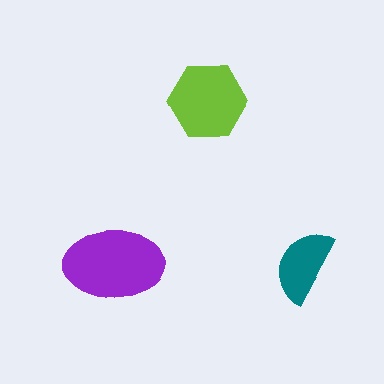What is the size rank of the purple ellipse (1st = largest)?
1st.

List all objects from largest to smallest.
The purple ellipse, the lime hexagon, the teal semicircle.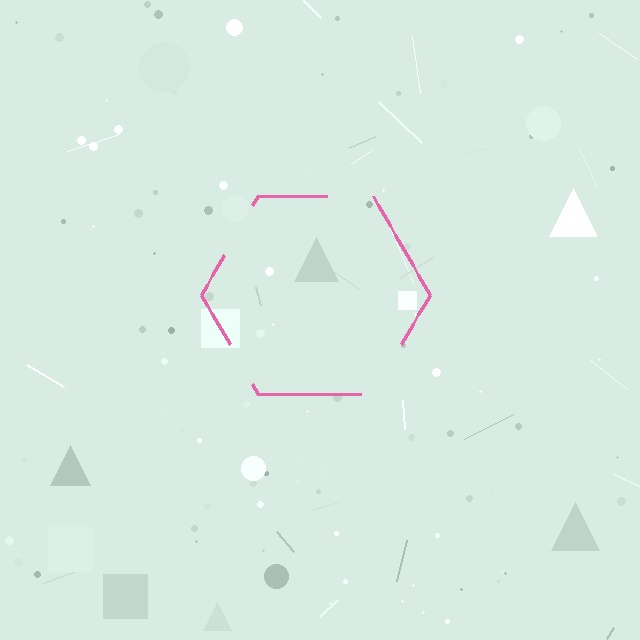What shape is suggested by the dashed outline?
The dashed outline suggests a hexagon.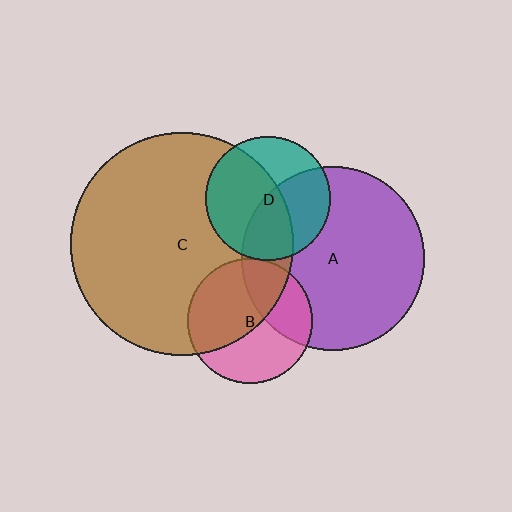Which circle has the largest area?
Circle C (brown).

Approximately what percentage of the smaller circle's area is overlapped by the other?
Approximately 50%.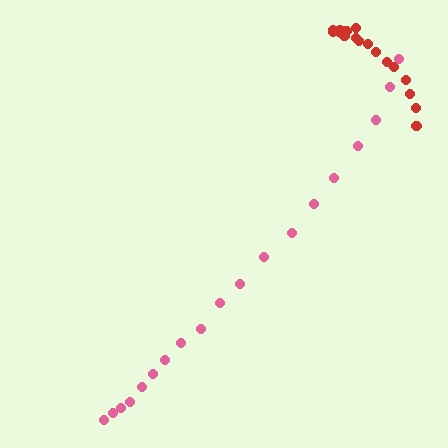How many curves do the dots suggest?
There are 2 distinct paths.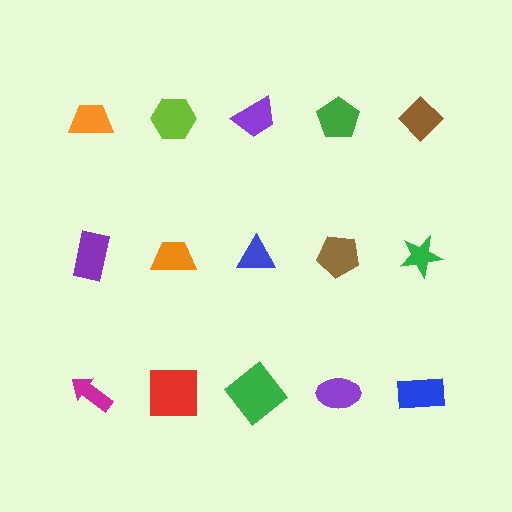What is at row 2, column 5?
A green star.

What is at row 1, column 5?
A brown diamond.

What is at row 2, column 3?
A blue triangle.